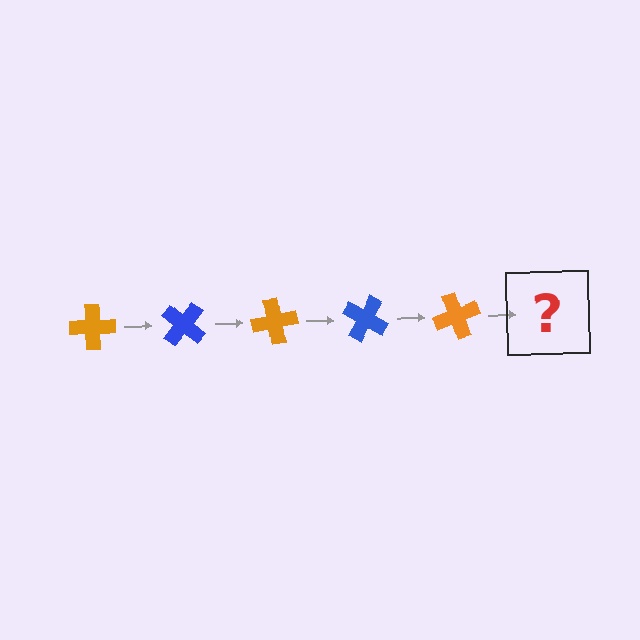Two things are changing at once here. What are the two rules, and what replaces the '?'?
The two rules are that it rotates 40 degrees each step and the color cycles through orange and blue. The '?' should be a blue cross, rotated 200 degrees from the start.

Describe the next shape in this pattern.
It should be a blue cross, rotated 200 degrees from the start.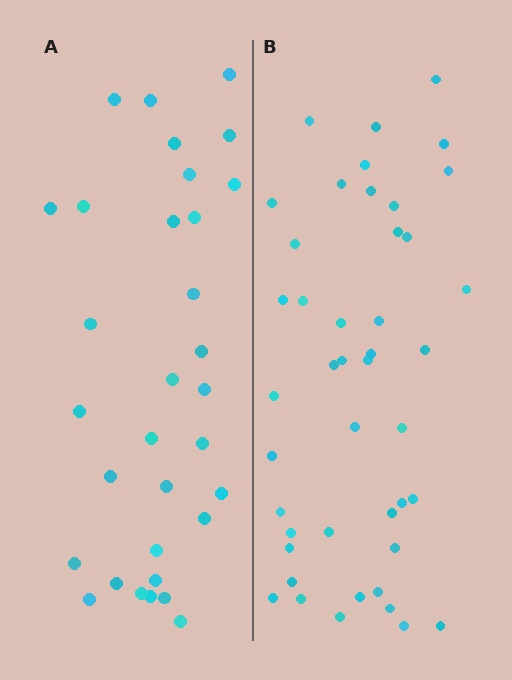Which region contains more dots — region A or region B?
Region B (the right region) has more dots.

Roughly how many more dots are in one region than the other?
Region B has roughly 12 or so more dots than region A.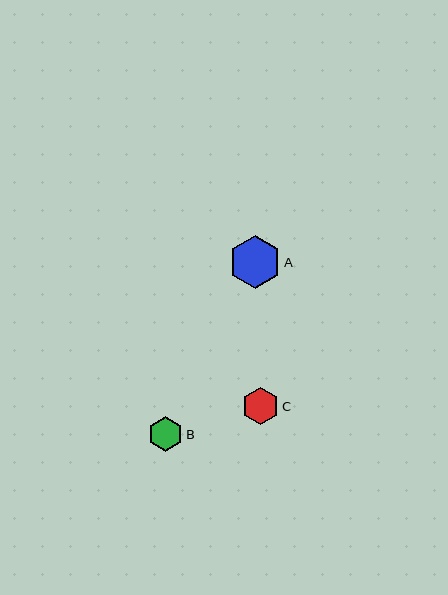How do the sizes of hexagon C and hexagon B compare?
Hexagon C and hexagon B are approximately the same size.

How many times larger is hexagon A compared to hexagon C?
Hexagon A is approximately 1.4 times the size of hexagon C.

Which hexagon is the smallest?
Hexagon B is the smallest with a size of approximately 35 pixels.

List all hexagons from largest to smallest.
From largest to smallest: A, C, B.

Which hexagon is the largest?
Hexagon A is the largest with a size of approximately 53 pixels.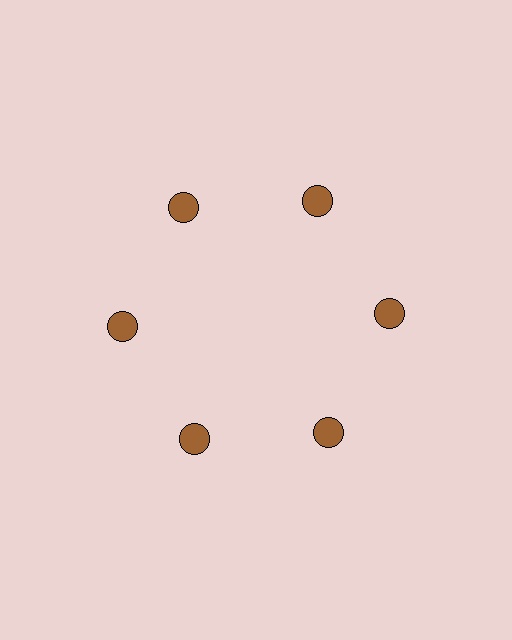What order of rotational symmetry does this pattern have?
This pattern has 6-fold rotational symmetry.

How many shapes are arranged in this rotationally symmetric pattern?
There are 6 shapes, arranged in 6 groups of 1.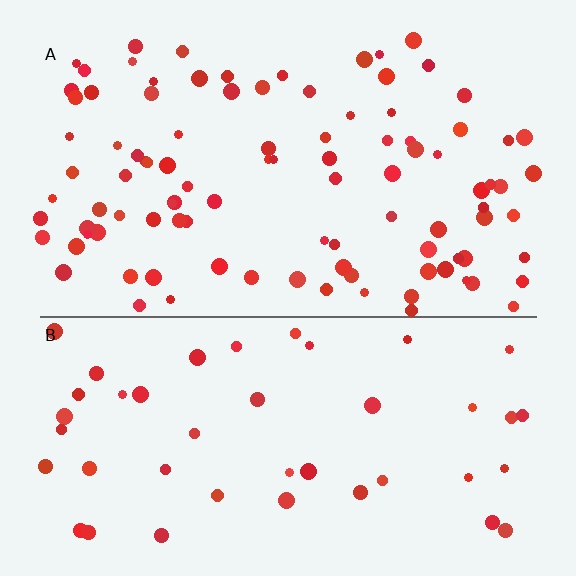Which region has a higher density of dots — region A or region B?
A (the top).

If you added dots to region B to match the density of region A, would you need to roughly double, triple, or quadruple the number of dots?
Approximately double.